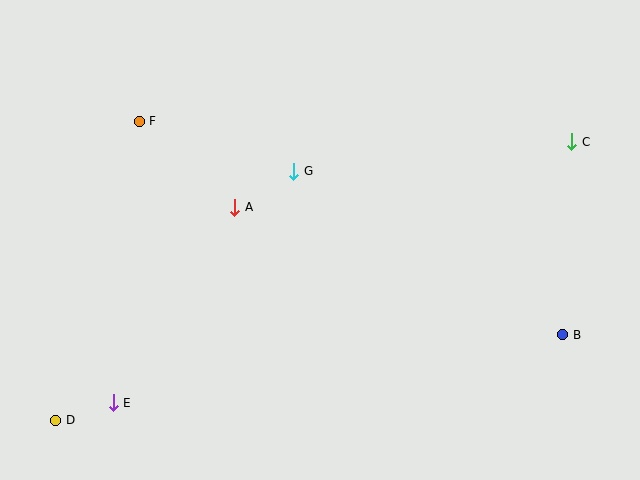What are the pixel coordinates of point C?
Point C is at (572, 142).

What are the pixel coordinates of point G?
Point G is at (294, 171).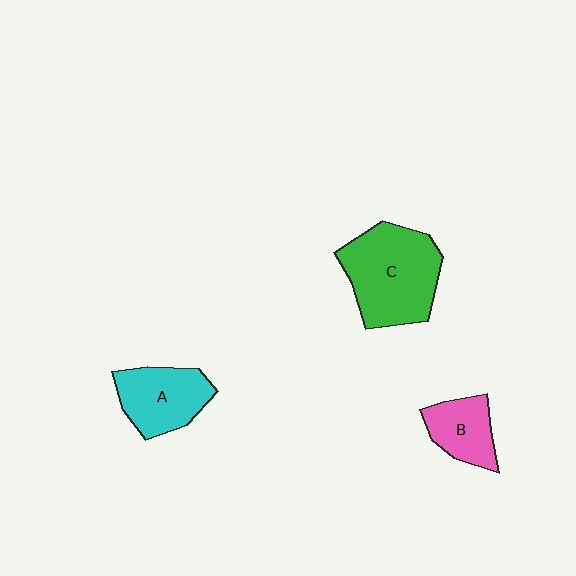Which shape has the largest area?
Shape C (green).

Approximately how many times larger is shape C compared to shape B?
Approximately 2.1 times.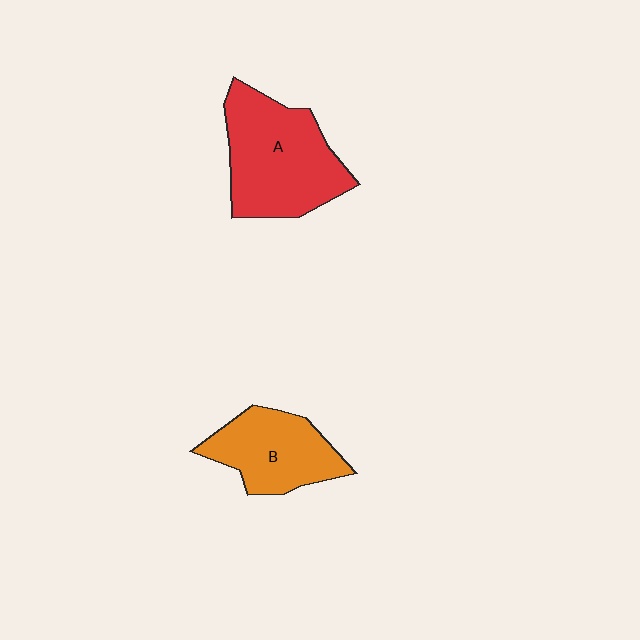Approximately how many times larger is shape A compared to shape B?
Approximately 1.4 times.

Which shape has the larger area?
Shape A (red).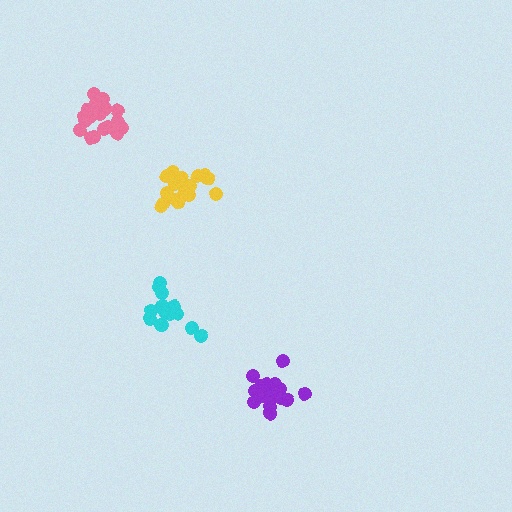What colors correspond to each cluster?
The clusters are colored: purple, pink, yellow, cyan.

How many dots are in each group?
Group 1: 19 dots, Group 2: 19 dots, Group 3: 20 dots, Group 4: 14 dots (72 total).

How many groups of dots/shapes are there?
There are 4 groups.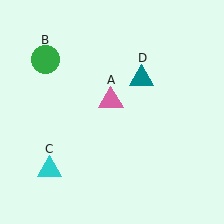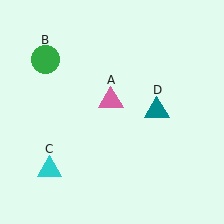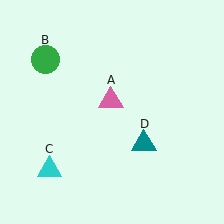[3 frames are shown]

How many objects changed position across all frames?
1 object changed position: teal triangle (object D).